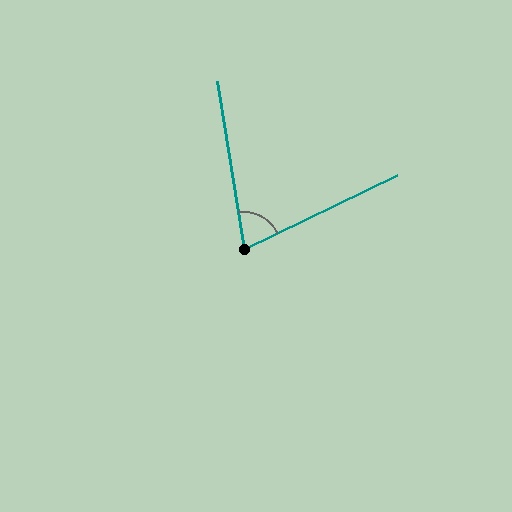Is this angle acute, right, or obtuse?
It is acute.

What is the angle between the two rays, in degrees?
Approximately 73 degrees.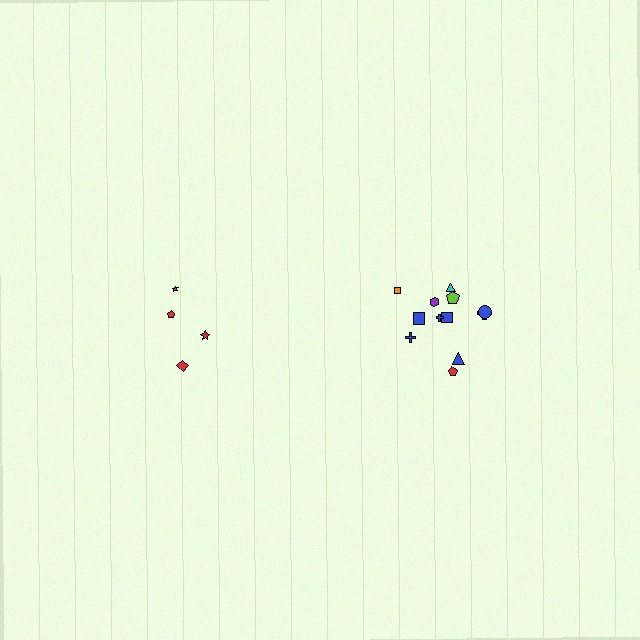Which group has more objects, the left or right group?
The right group.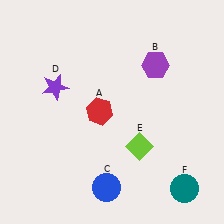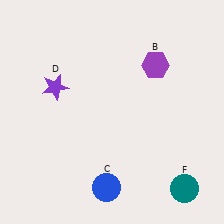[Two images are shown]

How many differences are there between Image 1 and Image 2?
There are 2 differences between the two images.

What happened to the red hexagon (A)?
The red hexagon (A) was removed in Image 2. It was in the top-left area of Image 1.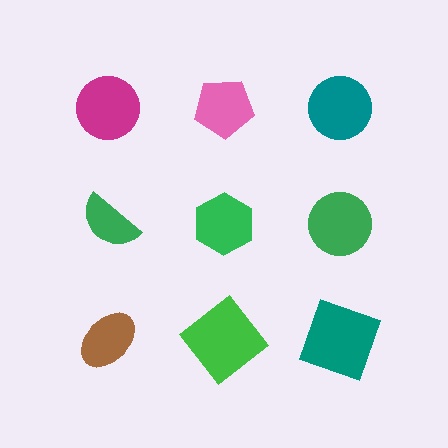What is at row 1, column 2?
A pink pentagon.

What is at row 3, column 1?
A brown ellipse.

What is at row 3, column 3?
A teal square.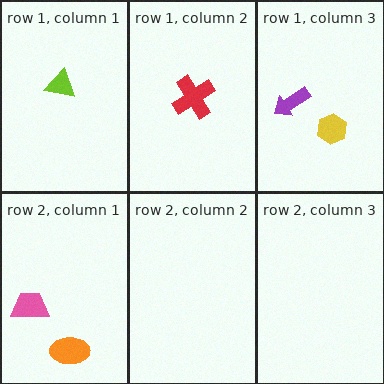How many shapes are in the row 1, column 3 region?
2.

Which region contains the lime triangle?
The row 1, column 1 region.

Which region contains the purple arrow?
The row 1, column 3 region.